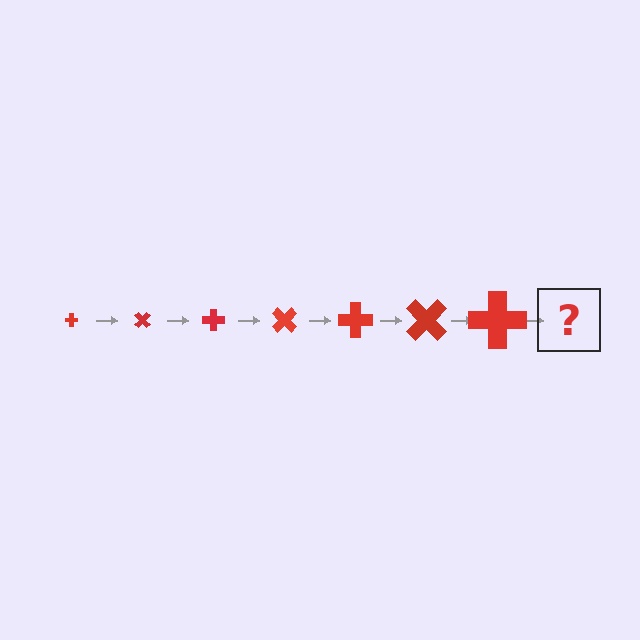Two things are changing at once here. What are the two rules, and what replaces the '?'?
The two rules are that the cross grows larger each step and it rotates 45 degrees each step. The '?' should be a cross, larger than the previous one and rotated 315 degrees from the start.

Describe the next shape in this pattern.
It should be a cross, larger than the previous one and rotated 315 degrees from the start.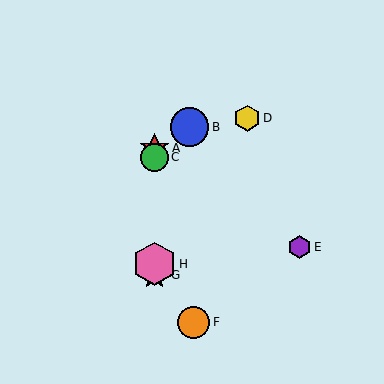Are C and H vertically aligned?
Yes, both are at x≈155.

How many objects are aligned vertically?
4 objects (A, C, G, H) are aligned vertically.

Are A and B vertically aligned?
No, A is at x≈155 and B is at x≈190.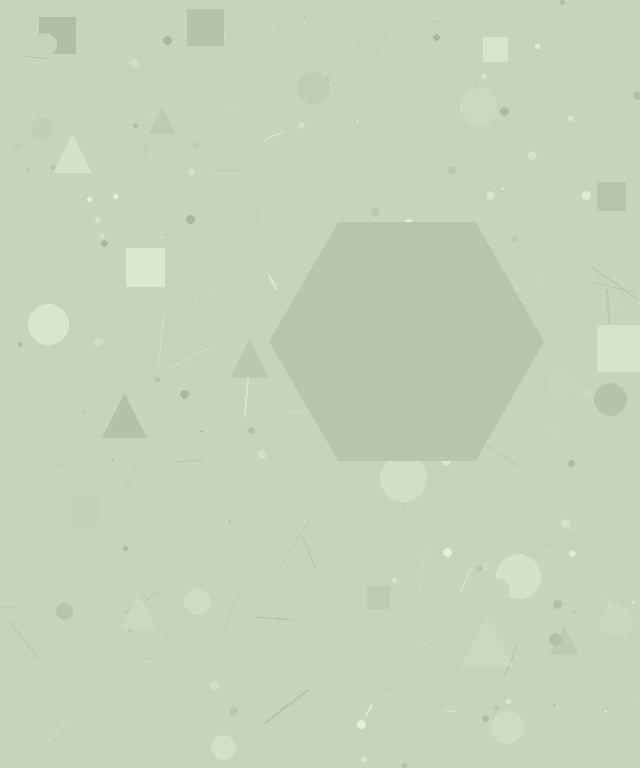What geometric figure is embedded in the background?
A hexagon is embedded in the background.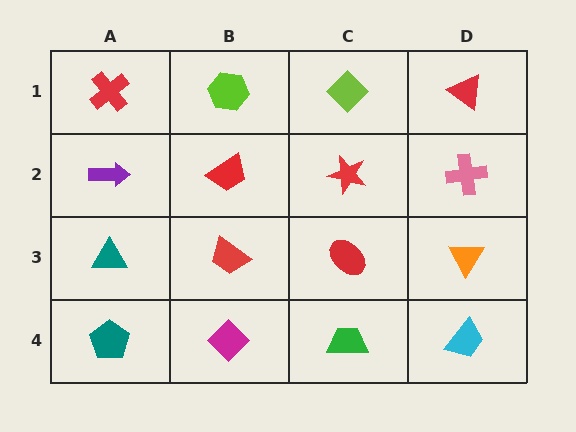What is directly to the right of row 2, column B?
A red star.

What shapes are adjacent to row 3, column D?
A pink cross (row 2, column D), a cyan trapezoid (row 4, column D), a red ellipse (row 3, column C).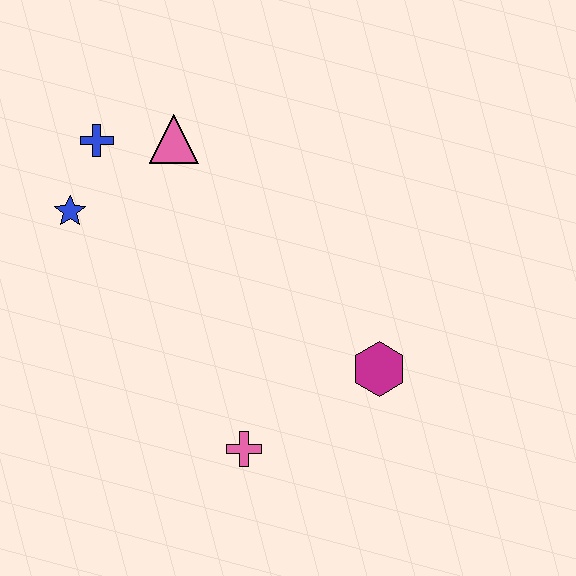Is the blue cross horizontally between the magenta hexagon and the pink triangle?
No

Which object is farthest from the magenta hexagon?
The blue cross is farthest from the magenta hexagon.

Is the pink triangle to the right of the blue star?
Yes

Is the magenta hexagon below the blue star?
Yes